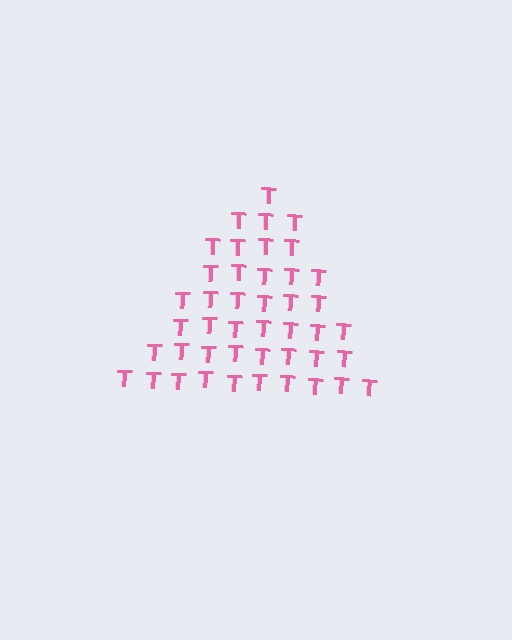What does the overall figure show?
The overall figure shows a triangle.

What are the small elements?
The small elements are letter T's.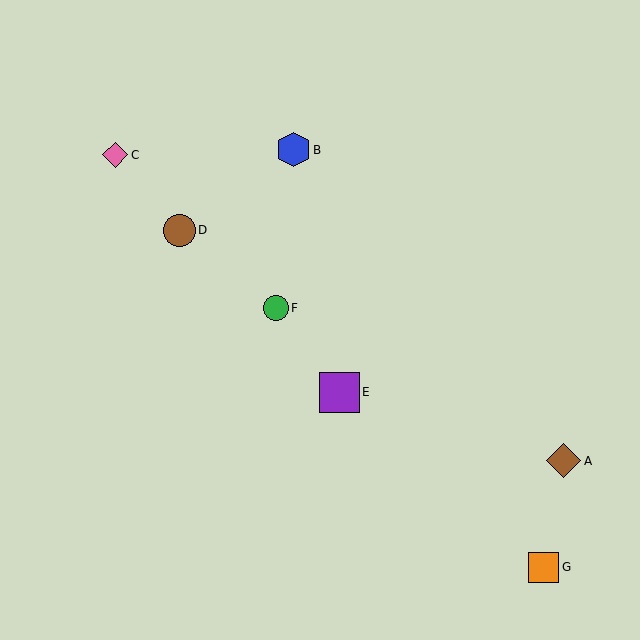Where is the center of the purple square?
The center of the purple square is at (339, 392).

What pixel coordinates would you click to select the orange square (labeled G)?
Click at (544, 567) to select the orange square G.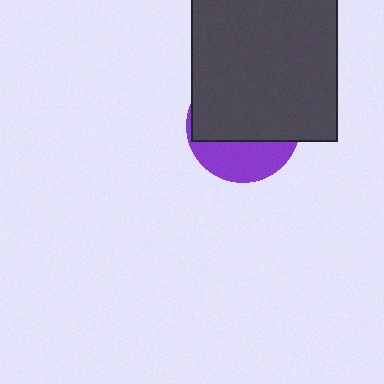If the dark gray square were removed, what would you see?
You would see the complete purple circle.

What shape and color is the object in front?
The object in front is a dark gray square.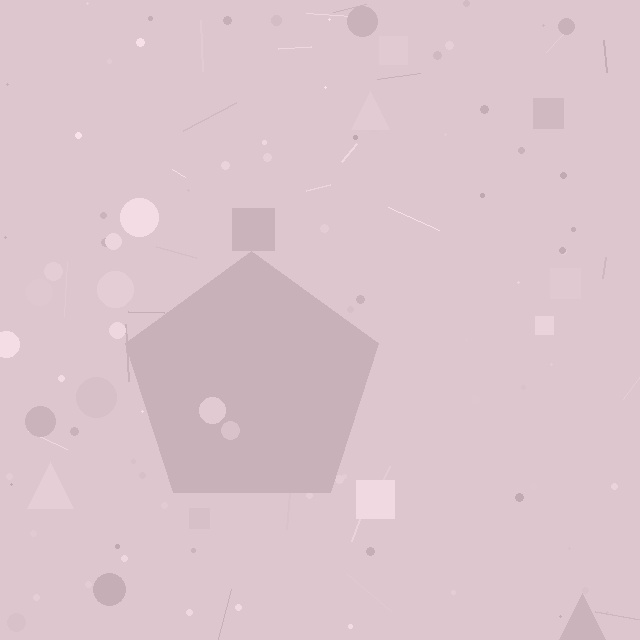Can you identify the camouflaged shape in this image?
The camouflaged shape is a pentagon.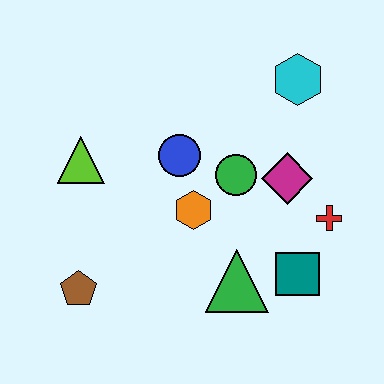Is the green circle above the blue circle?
No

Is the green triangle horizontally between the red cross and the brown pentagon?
Yes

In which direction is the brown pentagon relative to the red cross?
The brown pentagon is to the left of the red cross.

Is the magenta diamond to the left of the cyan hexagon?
Yes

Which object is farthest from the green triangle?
The cyan hexagon is farthest from the green triangle.